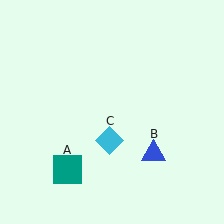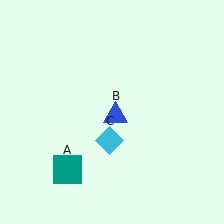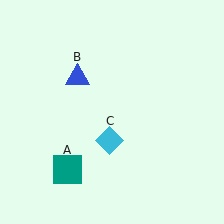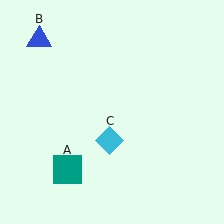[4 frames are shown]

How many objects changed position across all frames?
1 object changed position: blue triangle (object B).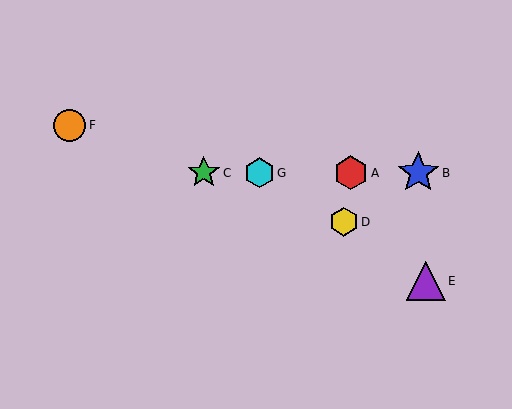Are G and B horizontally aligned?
Yes, both are at y≈173.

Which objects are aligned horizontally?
Objects A, B, C, G are aligned horizontally.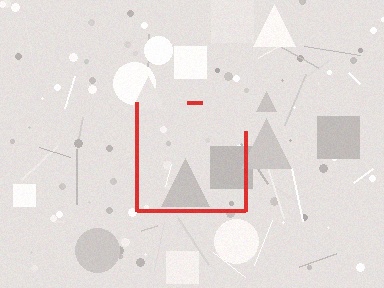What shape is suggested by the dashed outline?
The dashed outline suggests a square.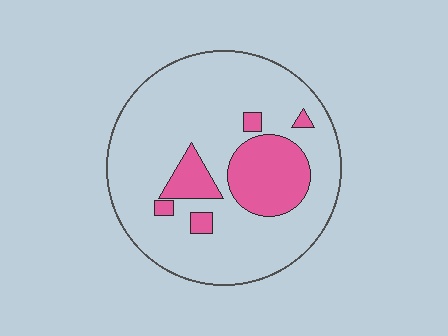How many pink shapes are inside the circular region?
6.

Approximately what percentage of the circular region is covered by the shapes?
Approximately 20%.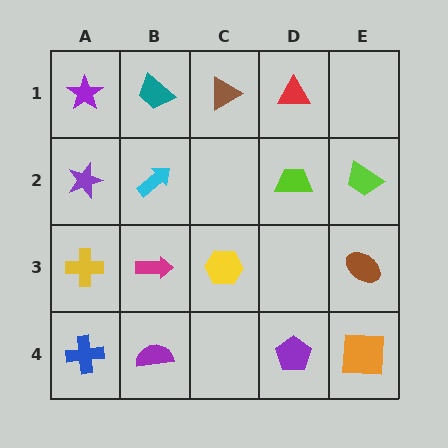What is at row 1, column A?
A purple star.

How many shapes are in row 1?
4 shapes.